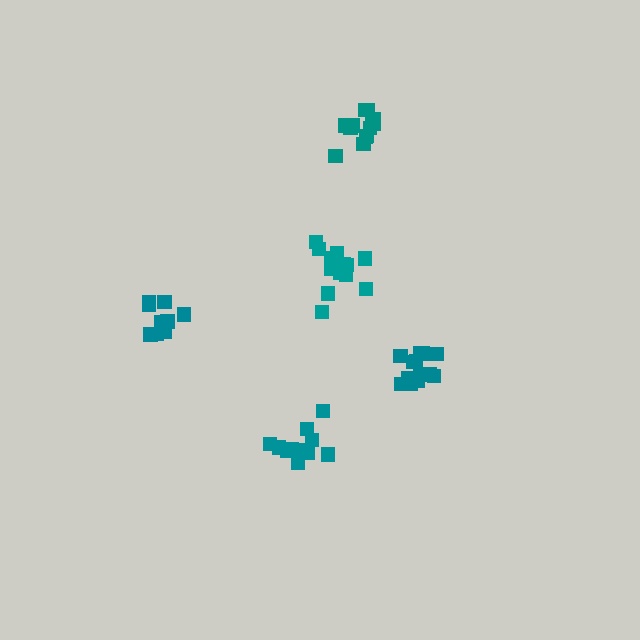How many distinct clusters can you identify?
There are 5 distinct clusters.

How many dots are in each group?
Group 1: 13 dots, Group 2: 9 dots, Group 3: 12 dots, Group 4: 13 dots, Group 5: 14 dots (61 total).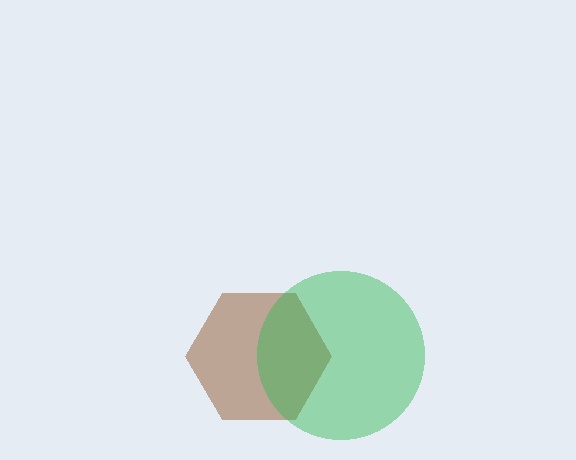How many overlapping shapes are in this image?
There are 2 overlapping shapes in the image.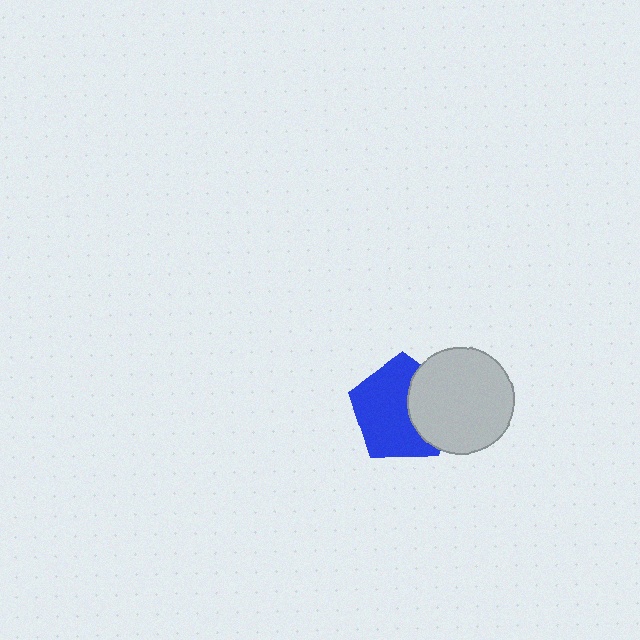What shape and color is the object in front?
The object in front is a light gray circle.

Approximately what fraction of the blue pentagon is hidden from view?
Roughly 34% of the blue pentagon is hidden behind the light gray circle.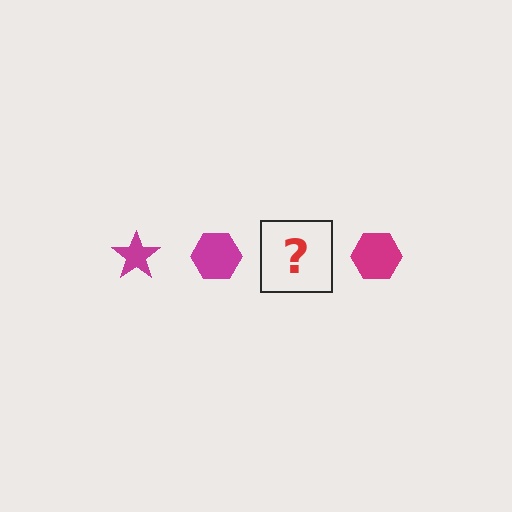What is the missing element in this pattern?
The missing element is a magenta star.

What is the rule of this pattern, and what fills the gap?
The rule is that the pattern cycles through star, hexagon shapes in magenta. The gap should be filled with a magenta star.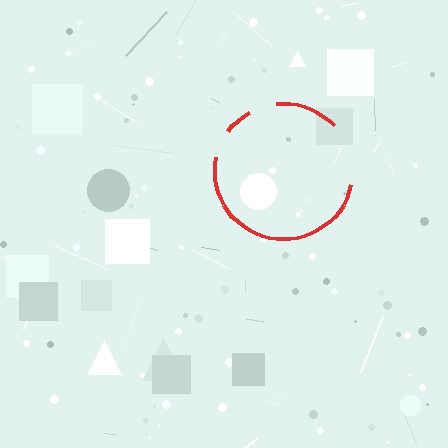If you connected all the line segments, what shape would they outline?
They would outline a circle.